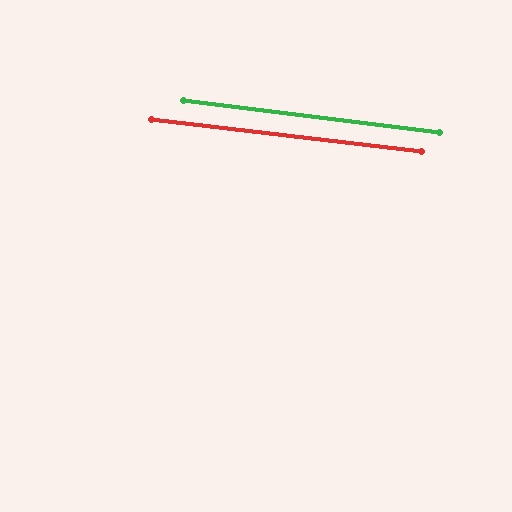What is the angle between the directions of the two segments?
Approximately 0 degrees.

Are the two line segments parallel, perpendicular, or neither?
Parallel — their directions differ by only 0.4°.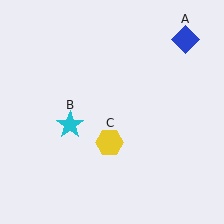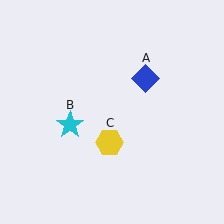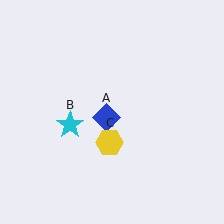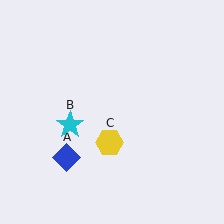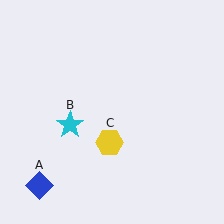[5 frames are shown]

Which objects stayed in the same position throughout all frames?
Cyan star (object B) and yellow hexagon (object C) remained stationary.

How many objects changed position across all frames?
1 object changed position: blue diamond (object A).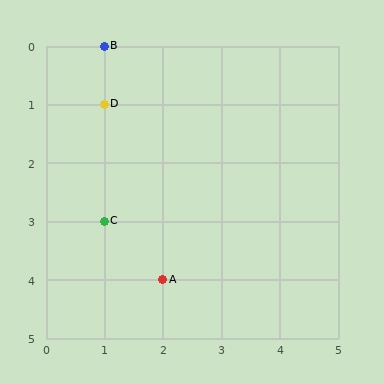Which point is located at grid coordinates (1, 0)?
Point B is at (1, 0).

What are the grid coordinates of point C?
Point C is at grid coordinates (1, 3).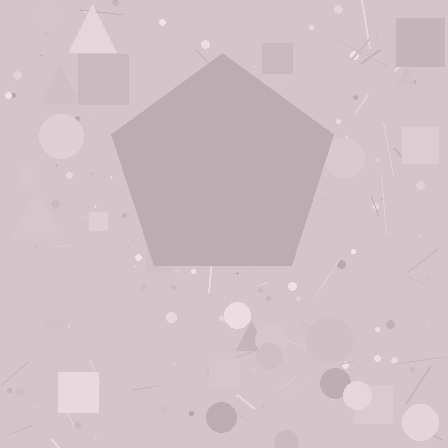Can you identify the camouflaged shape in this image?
The camouflaged shape is a pentagon.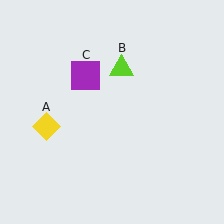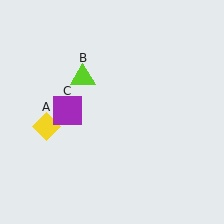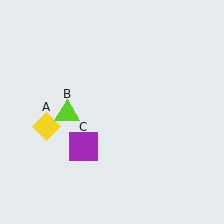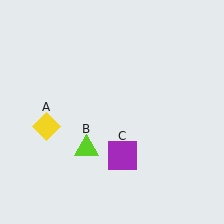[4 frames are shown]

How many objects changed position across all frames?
2 objects changed position: lime triangle (object B), purple square (object C).